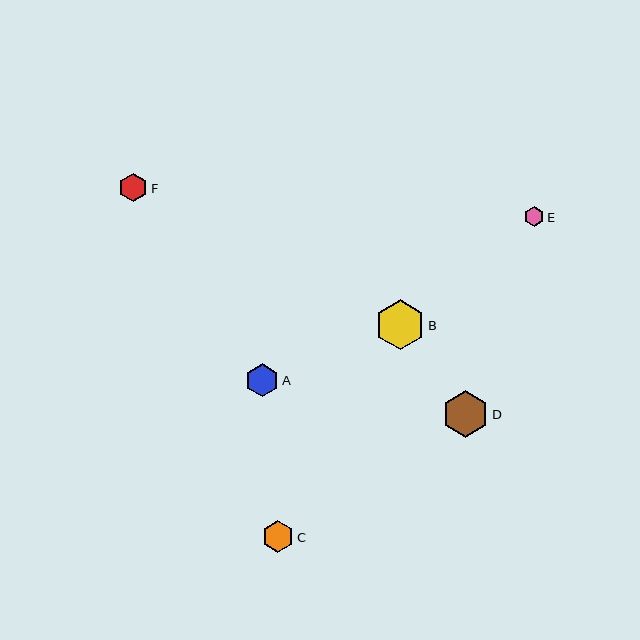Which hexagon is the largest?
Hexagon B is the largest with a size of approximately 50 pixels.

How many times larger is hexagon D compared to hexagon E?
Hexagon D is approximately 2.4 times the size of hexagon E.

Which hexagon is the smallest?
Hexagon E is the smallest with a size of approximately 20 pixels.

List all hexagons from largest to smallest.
From largest to smallest: B, D, A, C, F, E.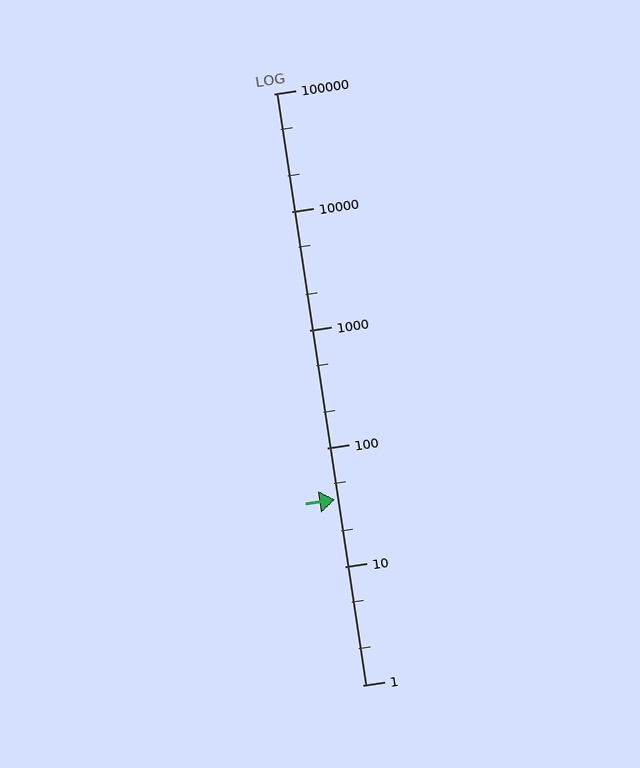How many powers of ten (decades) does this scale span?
The scale spans 5 decades, from 1 to 100000.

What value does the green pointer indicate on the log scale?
The pointer indicates approximately 37.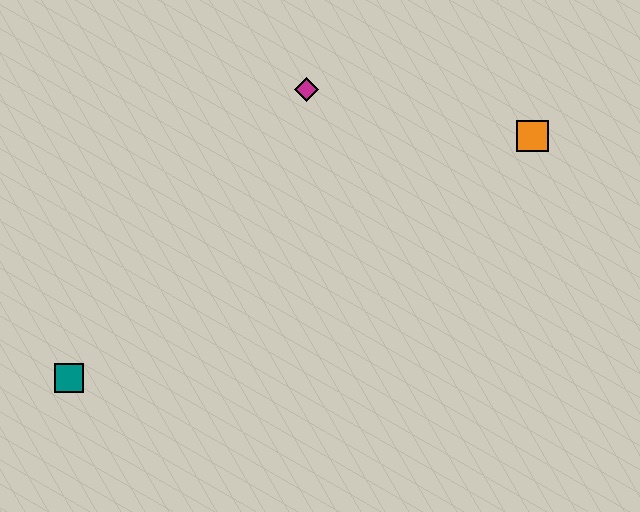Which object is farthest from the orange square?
The teal square is farthest from the orange square.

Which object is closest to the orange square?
The magenta diamond is closest to the orange square.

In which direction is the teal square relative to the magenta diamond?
The teal square is below the magenta diamond.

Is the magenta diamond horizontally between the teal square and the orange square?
Yes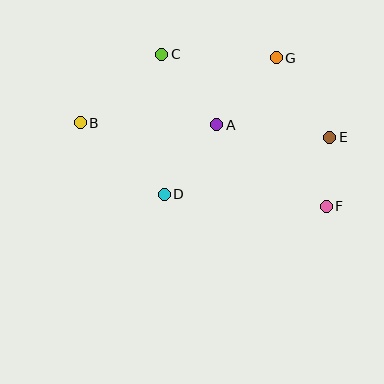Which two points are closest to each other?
Points E and F are closest to each other.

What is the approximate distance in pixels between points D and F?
The distance between D and F is approximately 163 pixels.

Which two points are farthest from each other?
Points B and F are farthest from each other.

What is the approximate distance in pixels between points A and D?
The distance between A and D is approximately 87 pixels.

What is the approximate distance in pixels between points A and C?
The distance between A and C is approximately 90 pixels.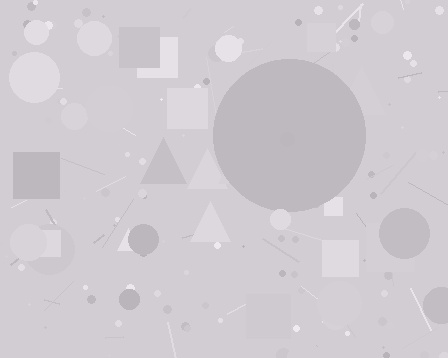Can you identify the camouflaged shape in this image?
The camouflaged shape is a circle.